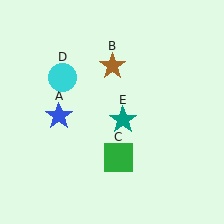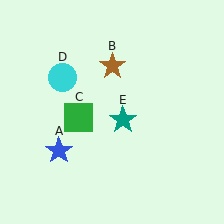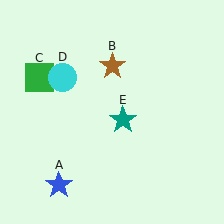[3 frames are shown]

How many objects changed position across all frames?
2 objects changed position: blue star (object A), green square (object C).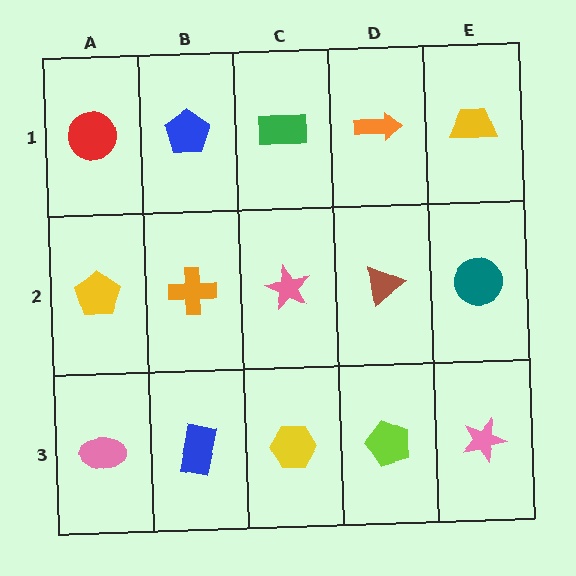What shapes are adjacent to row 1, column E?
A teal circle (row 2, column E), an orange arrow (row 1, column D).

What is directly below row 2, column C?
A yellow hexagon.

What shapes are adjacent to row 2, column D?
An orange arrow (row 1, column D), a lime pentagon (row 3, column D), a pink star (row 2, column C), a teal circle (row 2, column E).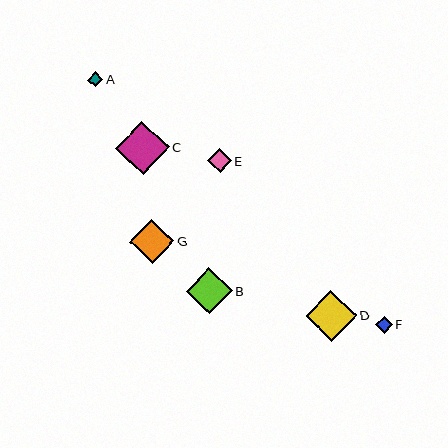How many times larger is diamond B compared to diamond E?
Diamond B is approximately 1.9 times the size of diamond E.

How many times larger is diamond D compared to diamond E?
Diamond D is approximately 2.2 times the size of diamond E.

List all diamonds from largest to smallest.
From largest to smallest: C, D, B, G, E, F, A.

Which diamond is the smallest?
Diamond A is the smallest with a size of approximately 15 pixels.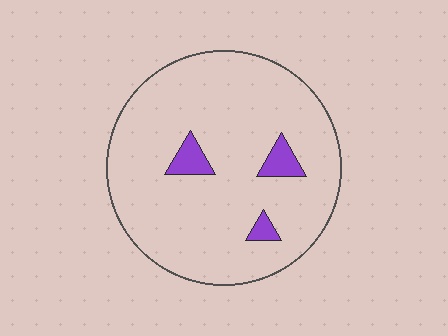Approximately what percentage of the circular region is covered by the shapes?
Approximately 5%.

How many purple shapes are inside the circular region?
3.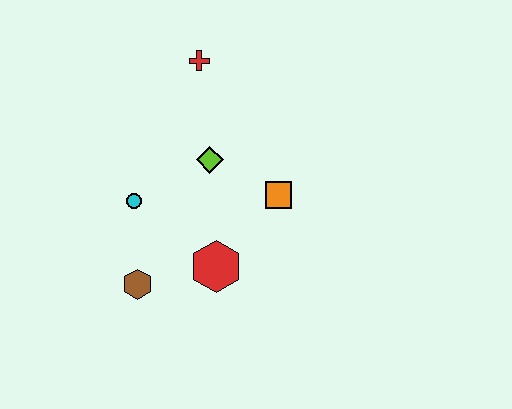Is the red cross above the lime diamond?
Yes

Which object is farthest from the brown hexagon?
The red cross is farthest from the brown hexagon.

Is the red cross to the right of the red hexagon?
No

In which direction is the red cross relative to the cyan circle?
The red cross is above the cyan circle.